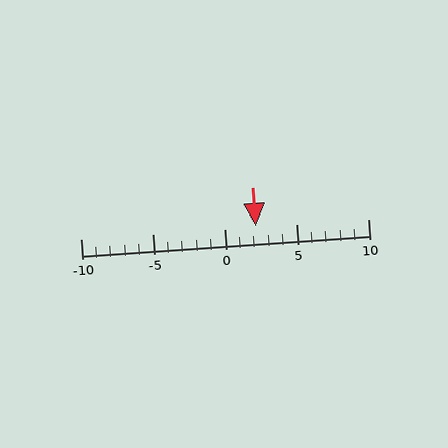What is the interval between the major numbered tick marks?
The major tick marks are spaced 5 units apart.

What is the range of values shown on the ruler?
The ruler shows values from -10 to 10.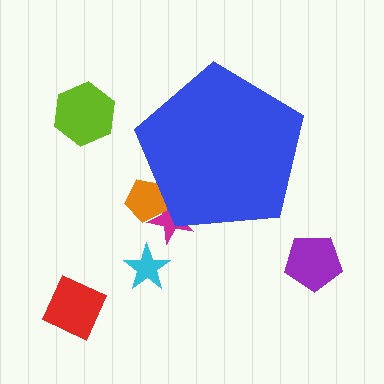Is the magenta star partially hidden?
Yes, the magenta star is partially hidden behind the blue pentagon.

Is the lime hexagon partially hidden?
No, the lime hexagon is fully visible.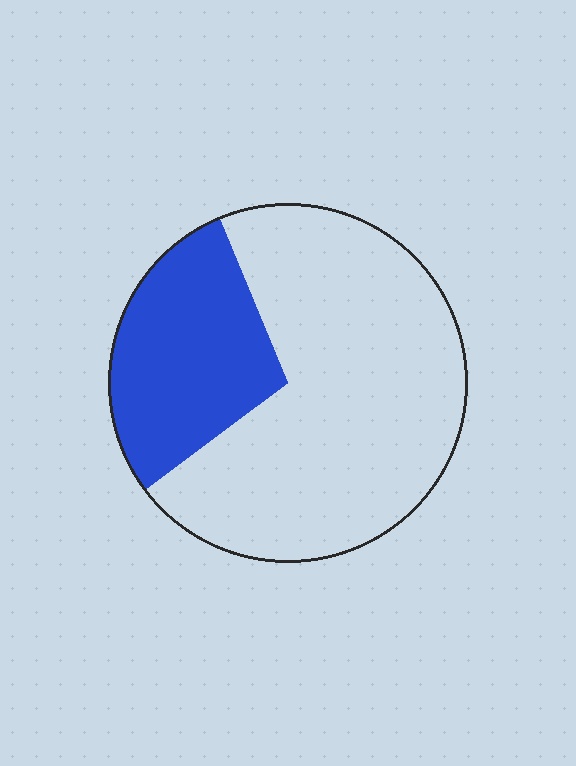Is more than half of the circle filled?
No.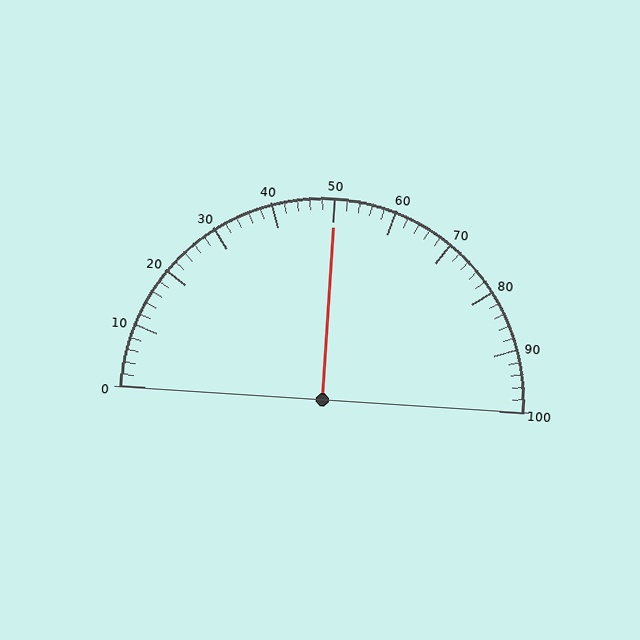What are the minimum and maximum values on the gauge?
The gauge ranges from 0 to 100.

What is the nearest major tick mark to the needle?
The nearest major tick mark is 50.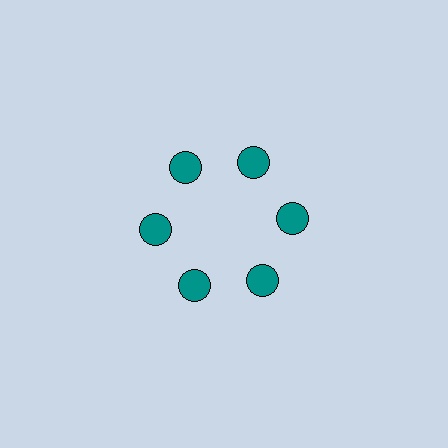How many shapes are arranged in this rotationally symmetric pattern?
There are 6 shapes, arranged in 6 groups of 1.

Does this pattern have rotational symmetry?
Yes, this pattern has 6-fold rotational symmetry. It looks the same after rotating 60 degrees around the center.